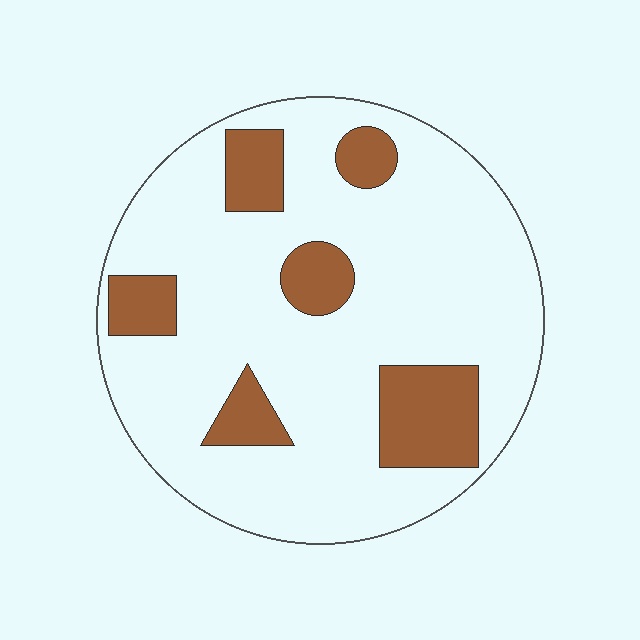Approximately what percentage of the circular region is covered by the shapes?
Approximately 20%.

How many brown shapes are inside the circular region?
6.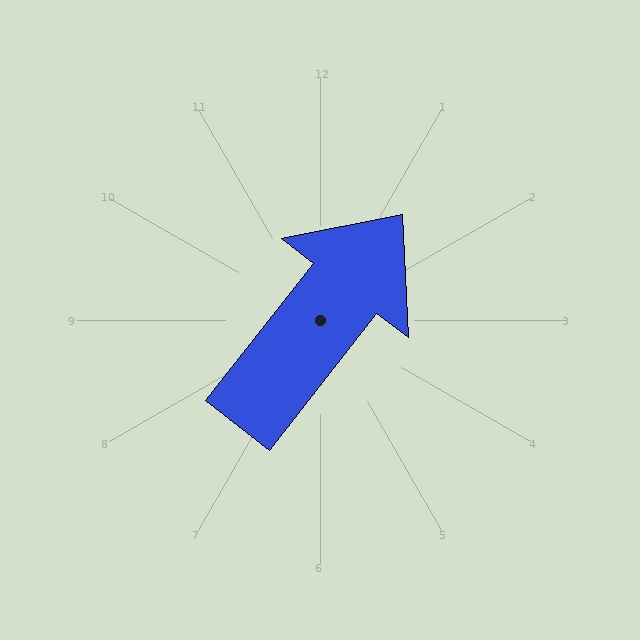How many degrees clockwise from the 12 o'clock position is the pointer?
Approximately 38 degrees.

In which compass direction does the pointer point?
Northeast.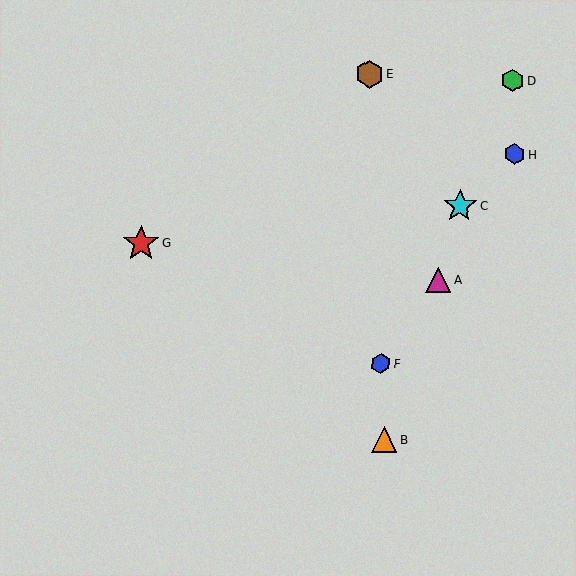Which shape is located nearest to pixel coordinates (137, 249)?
The red star (labeled G) at (141, 243) is nearest to that location.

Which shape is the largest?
The red star (labeled G) is the largest.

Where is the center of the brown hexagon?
The center of the brown hexagon is at (370, 74).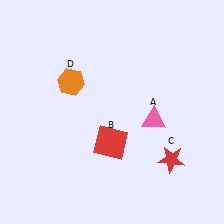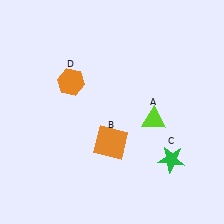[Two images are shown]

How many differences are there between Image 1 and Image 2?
There are 3 differences between the two images.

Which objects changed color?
A changed from pink to lime. B changed from red to orange. C changed from red to green.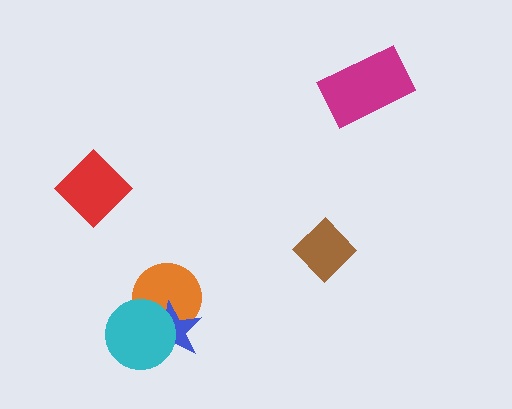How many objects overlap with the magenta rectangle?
0 objects overlap with the magenta rectangle.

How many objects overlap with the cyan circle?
2 objects overlap with the cyan circle.